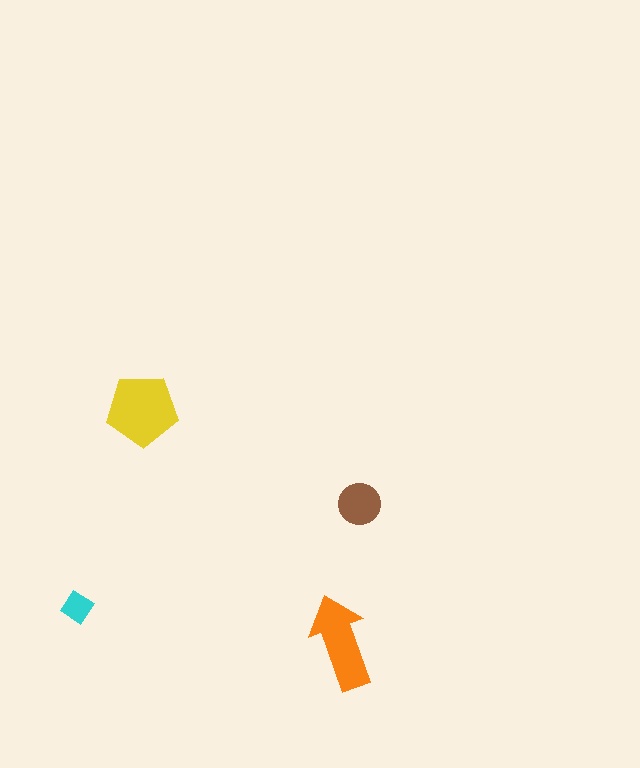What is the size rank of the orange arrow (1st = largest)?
2nd.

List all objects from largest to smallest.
The yellow pentagon, the orange arrow, the brown circle, the cyan diamond.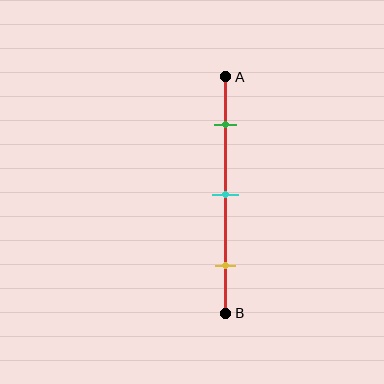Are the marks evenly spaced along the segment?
Yes, the marks are approximately evenly spaced.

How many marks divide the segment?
There are 3 marks dividing the segment.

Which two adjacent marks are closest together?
The green and cyan marks are the closest adjacent pair.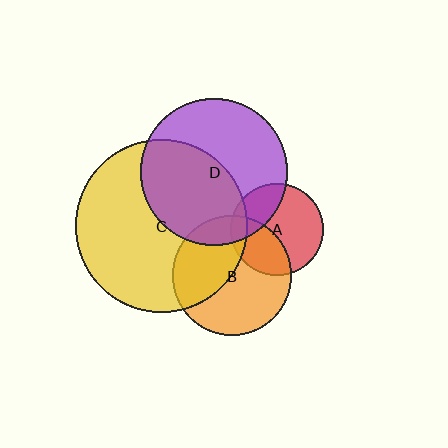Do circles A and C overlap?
Yes.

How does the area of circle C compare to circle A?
Approximately 3.5 times.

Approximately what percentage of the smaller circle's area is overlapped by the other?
Approximately 10%.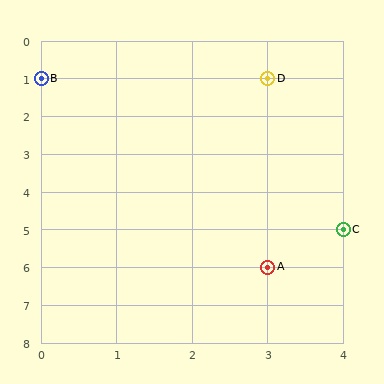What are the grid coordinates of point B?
Point B is at grid coordinates (0, 1).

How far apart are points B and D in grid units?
Points B and D are 3 columns apart.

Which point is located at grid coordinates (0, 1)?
Point B is at (0, 1).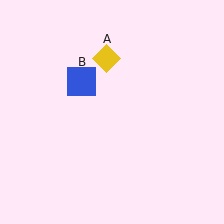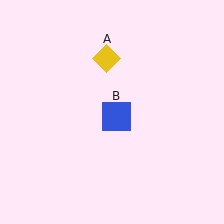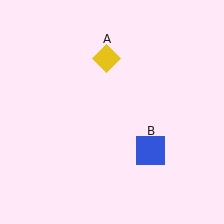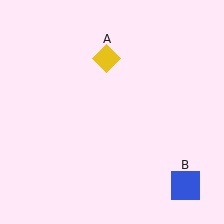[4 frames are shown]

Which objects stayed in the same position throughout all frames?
Yellow diamond (object A) remained stationary.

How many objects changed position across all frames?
1 object changed position: blue square (object B).